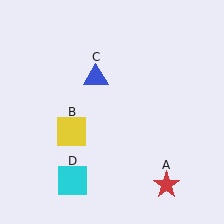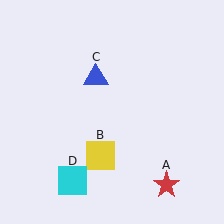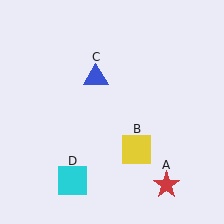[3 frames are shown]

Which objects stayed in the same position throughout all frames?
Red star (object A) and blue triangle (object C) and cyan square (object D) remained stationary.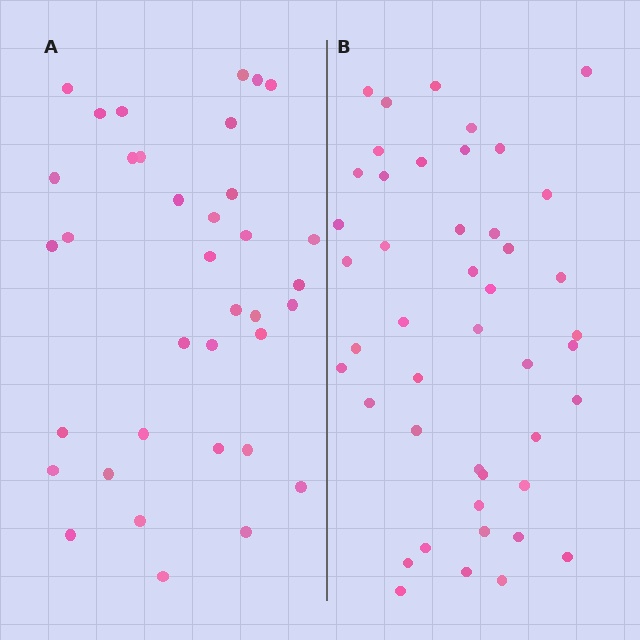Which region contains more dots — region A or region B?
Region B (the right region) has more dots.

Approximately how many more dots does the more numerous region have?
Region B has roughly 8 or so more dots than region A.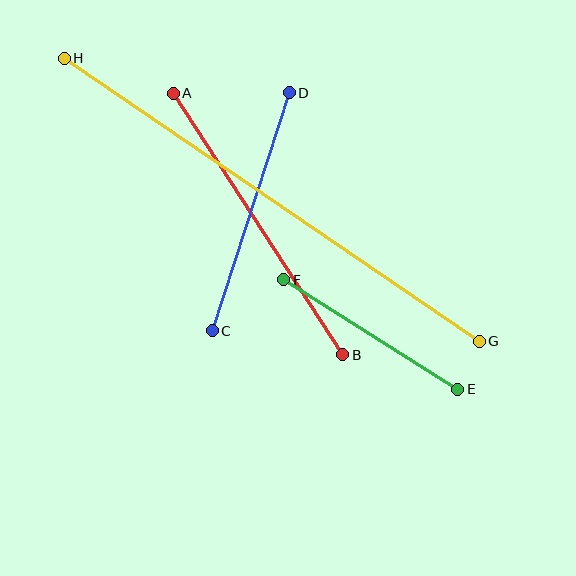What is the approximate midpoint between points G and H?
The midpoint is at approximately (272, 200) pixels.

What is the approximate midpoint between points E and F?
The midpoint is at approximately (371, 335) pixels.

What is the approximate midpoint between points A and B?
The midpoint is at approximately (258, 224) pixels.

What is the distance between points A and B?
The distance is approximately 311 pixels.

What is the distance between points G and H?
The distance is approximately 502 pixels.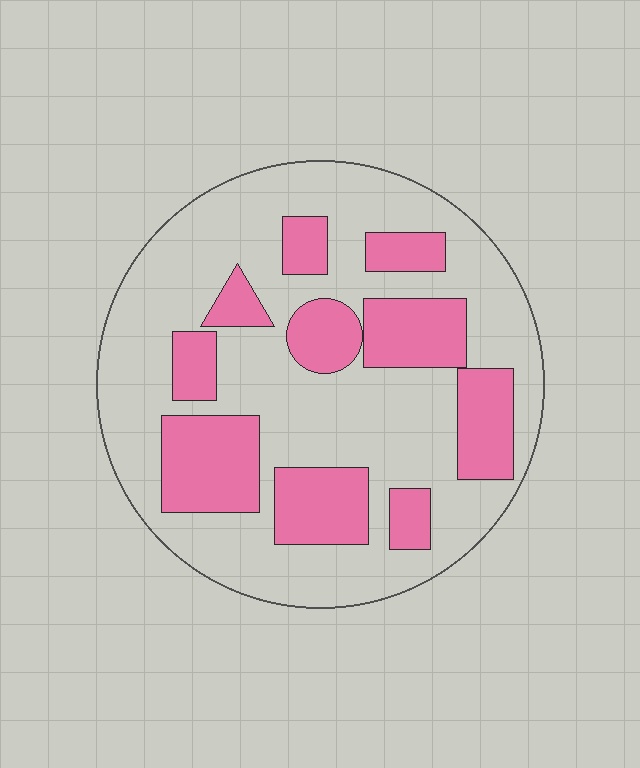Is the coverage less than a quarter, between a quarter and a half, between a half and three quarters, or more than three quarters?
Between a quarter and a half.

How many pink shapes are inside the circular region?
10.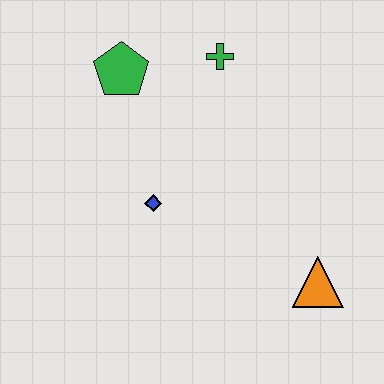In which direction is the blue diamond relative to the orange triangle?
The blue diamond is to the left of the orange triangle.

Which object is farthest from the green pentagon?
The orange triangle is farthest from the green pentagon.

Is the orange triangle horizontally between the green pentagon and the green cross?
No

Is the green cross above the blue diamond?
Yes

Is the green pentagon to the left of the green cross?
Yes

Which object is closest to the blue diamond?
The green pentagon is closest to the blue diamond.